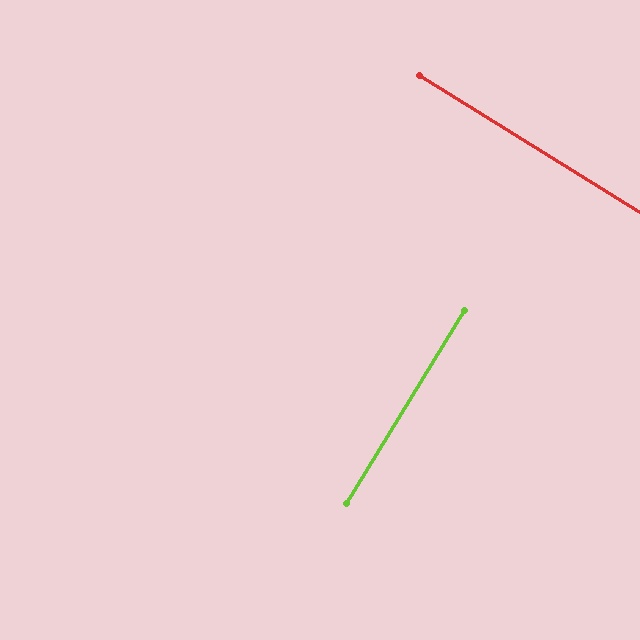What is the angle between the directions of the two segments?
Approximately 90 degrees.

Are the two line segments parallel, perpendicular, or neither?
Perpendicular — they meet at approximately 90°.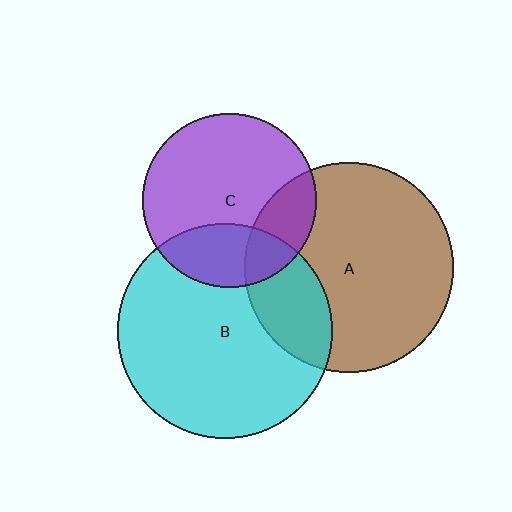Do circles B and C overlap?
Yes.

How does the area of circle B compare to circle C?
Approximately 1.5 times.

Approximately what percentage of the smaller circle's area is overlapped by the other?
Approximately 25%.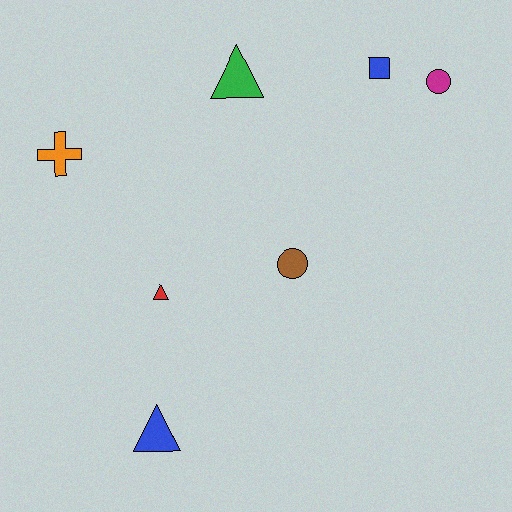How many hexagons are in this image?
There are no hexagons.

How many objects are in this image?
There are 7 objects.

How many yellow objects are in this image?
There are no yellow objects.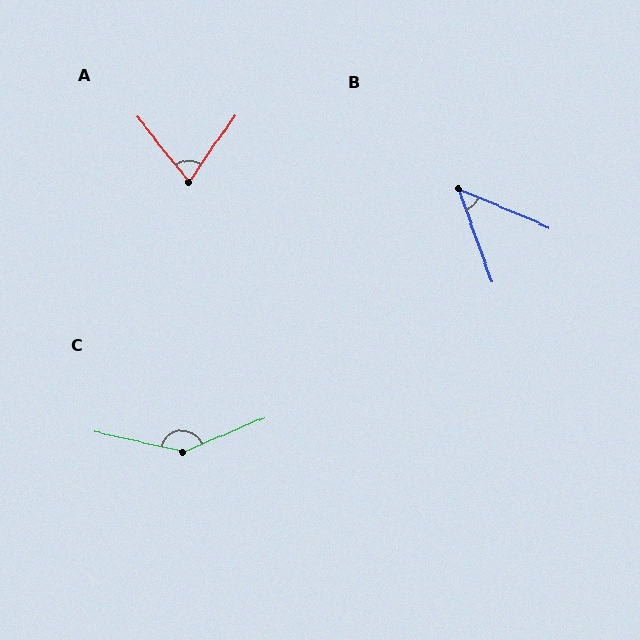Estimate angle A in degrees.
Approximately 73 degrees.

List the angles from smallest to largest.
B (47°), A (73°), C (145°).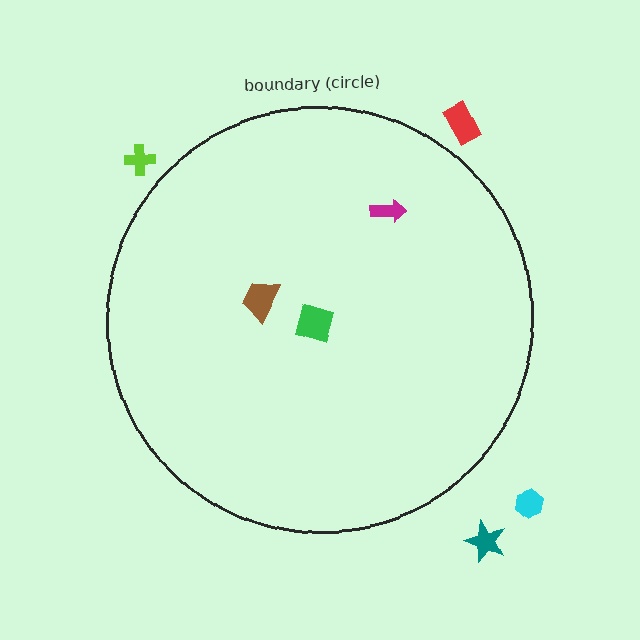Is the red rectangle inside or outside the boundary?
Outside.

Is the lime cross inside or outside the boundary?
Outside.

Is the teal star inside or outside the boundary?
Outside.